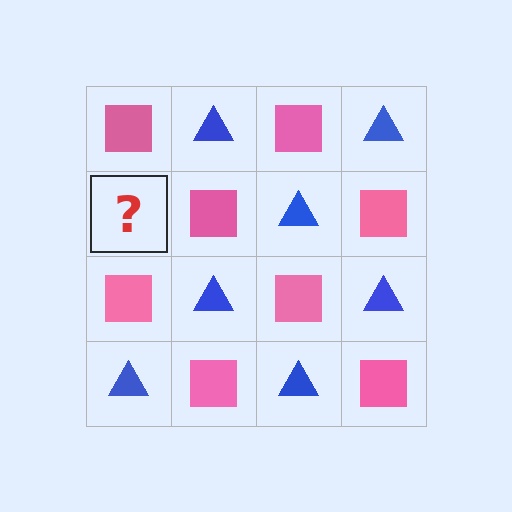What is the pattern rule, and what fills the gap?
The rule is that it alternates pink square and blue triangle in a checkerboard pattern. The gap should be filled with a blue triangle.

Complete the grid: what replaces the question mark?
The question mark should be replaced with a blue triangle.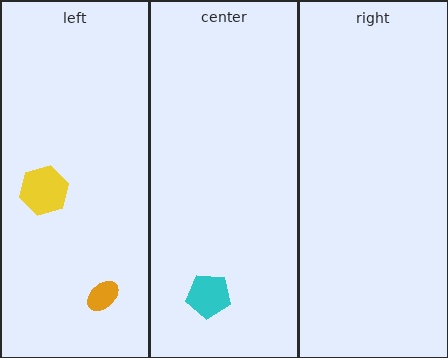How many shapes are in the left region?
2.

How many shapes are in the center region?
1.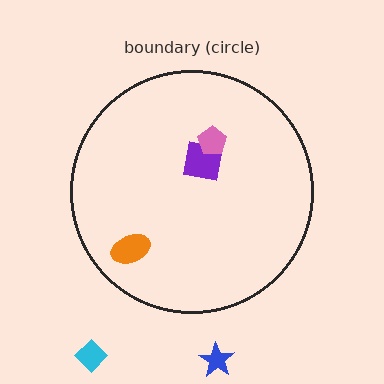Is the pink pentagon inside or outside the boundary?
Inside.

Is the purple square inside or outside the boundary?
Inside.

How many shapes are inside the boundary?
3 inside, 2 outside.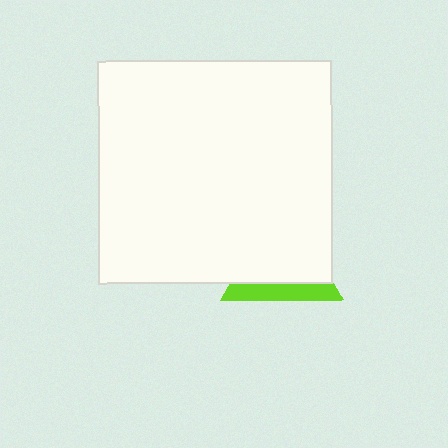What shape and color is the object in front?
The object in front is a white rectangle.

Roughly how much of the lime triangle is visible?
A small part of it is visible (roughly 31%).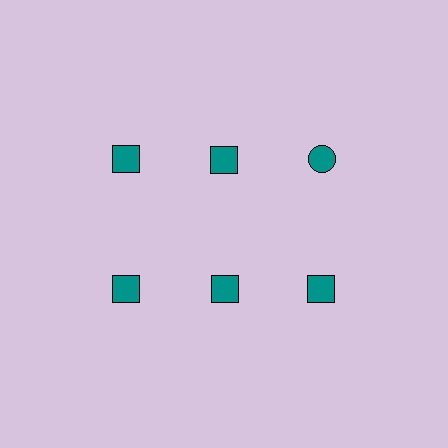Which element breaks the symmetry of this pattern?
The teal circle in the top row, center column breaks the symmetry. All other shapes are teal squares.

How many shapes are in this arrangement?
There are 6 shapes arranged in a grid pattern.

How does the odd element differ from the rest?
It has a different shape: circle instead of square.